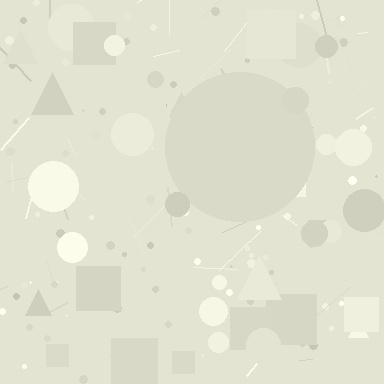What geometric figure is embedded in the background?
A circle is embedded in the background.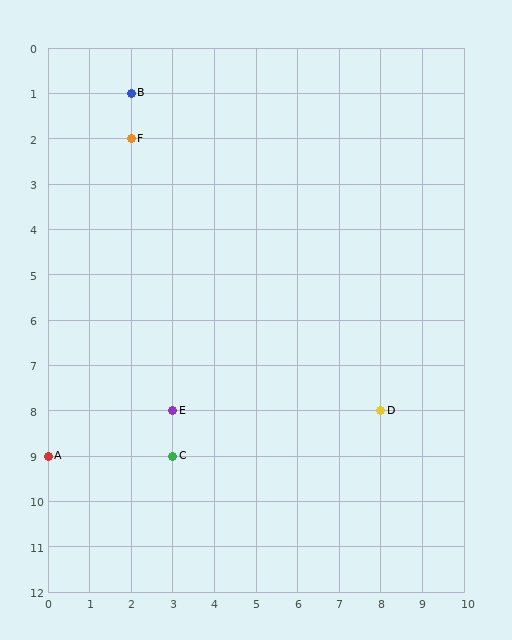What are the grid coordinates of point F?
Point F is at grid coordinates (2, 2).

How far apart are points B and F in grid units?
Points B and F are 1 row apart.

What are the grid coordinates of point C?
Point C is at grid coordinates (3, 9).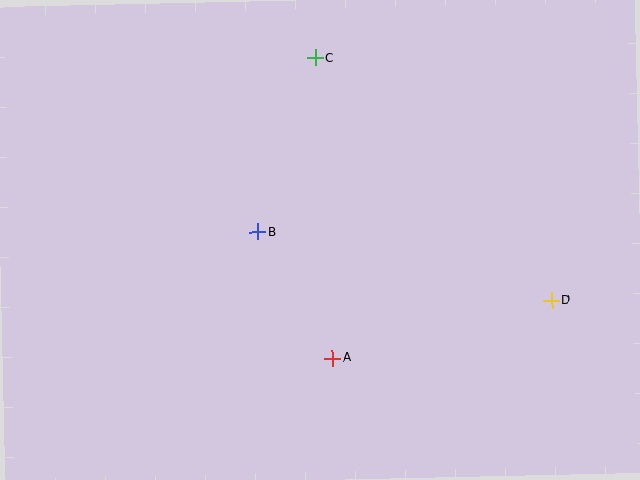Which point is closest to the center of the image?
Point B at (257, 232) is closest to the center.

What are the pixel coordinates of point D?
Point D is at (551, 300).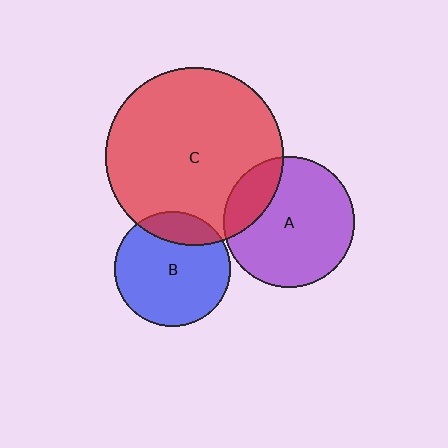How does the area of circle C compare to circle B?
Approximately 2.4 times.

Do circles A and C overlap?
Yes.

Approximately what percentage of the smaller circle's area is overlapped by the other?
Approximately 20%.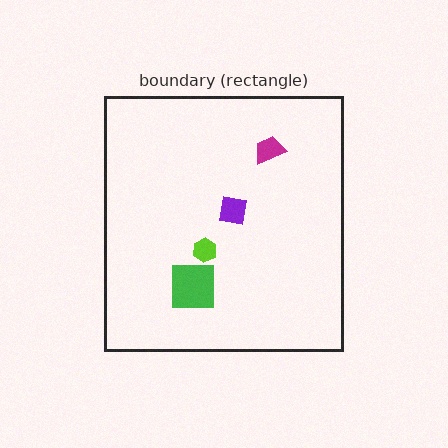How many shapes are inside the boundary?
4 inside, 0 outside.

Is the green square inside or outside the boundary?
Inside.